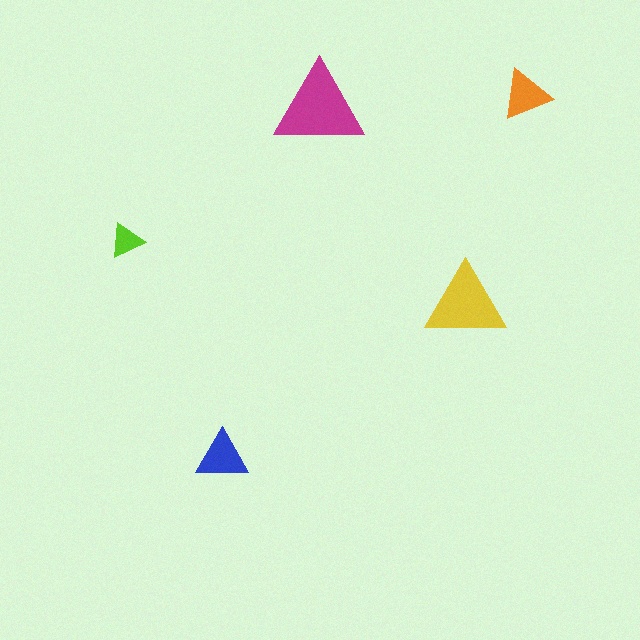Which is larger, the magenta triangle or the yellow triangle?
The magenta one.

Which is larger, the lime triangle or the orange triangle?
The orange one.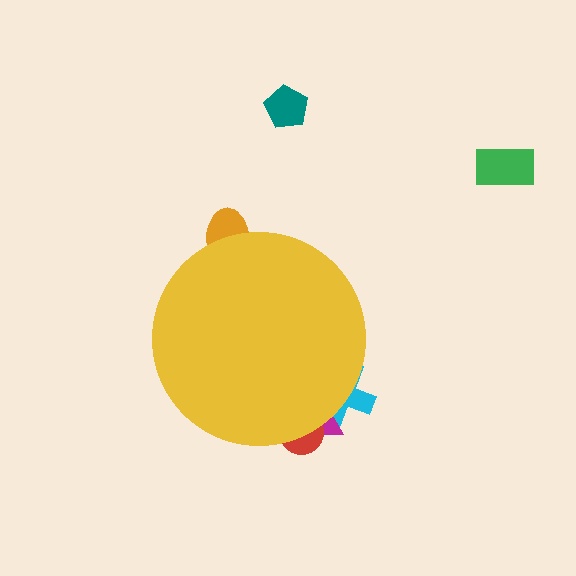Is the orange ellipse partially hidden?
Yes, the orange ellipse is partially hidden behind the yellow circle.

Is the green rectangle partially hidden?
No, the green rectangle is fully visible.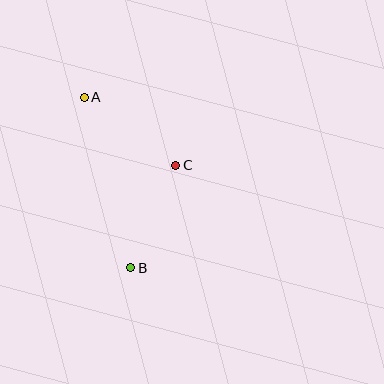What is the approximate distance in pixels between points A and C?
The distance between A and C is approximately 114 pixels.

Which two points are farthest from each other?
Points A and B are farthest from each other.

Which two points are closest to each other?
Points B and C are closest to each other.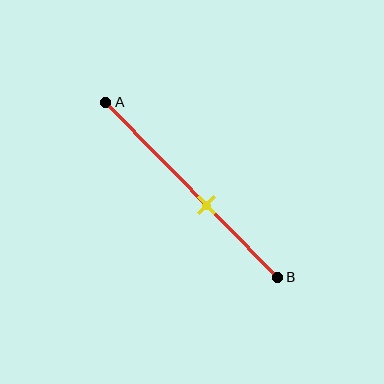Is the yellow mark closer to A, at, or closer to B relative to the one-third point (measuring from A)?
The yellow mark is closer to point B than the one-third point of segment AB.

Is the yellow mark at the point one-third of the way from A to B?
No, the mark is at about 60% from A, not at the 33% one-third point.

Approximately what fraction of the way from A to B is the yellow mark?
The yellow mark is approximately 60% of the way from A to B.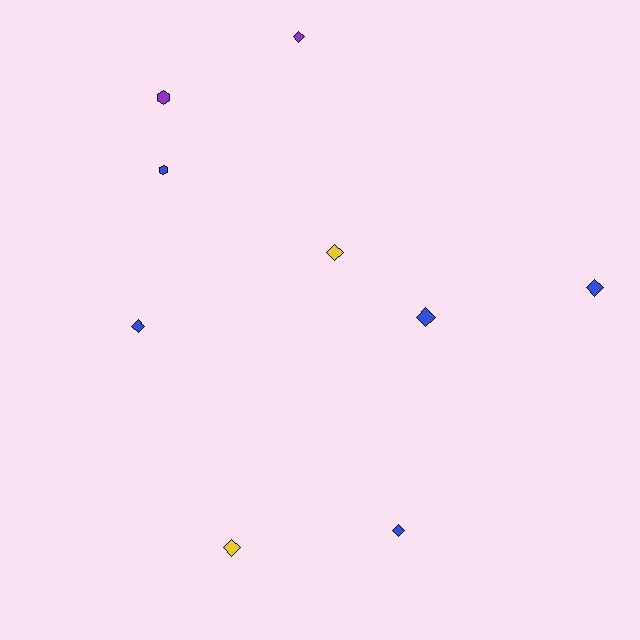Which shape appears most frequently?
Diamond, with 7 objects.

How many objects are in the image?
There are 9 objects.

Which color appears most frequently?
Blue, with 5 objects.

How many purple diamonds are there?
There is 1 purple diamond.